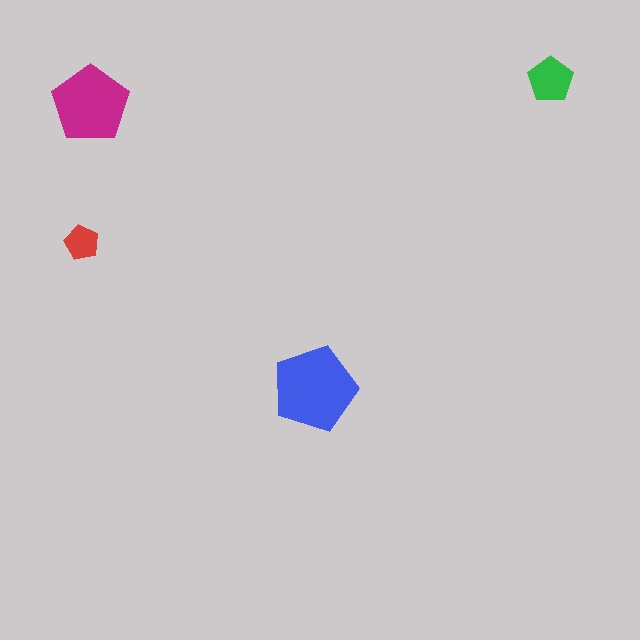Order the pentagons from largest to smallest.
the blue one, the magenta one, the green one, the red one.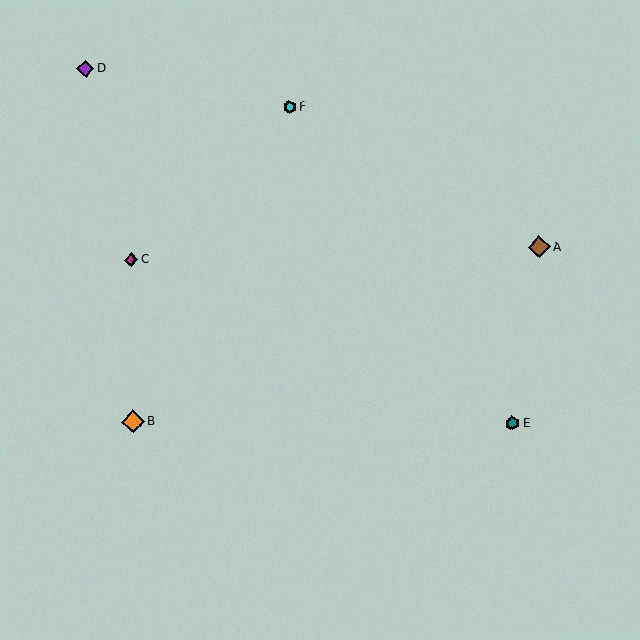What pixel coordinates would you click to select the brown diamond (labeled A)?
Click at (539, 247) to select the brown diamond A.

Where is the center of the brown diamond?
The center of the brown diamond is at (539, 247).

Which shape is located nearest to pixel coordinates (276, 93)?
The cyan hexagon (labeled F) at (289, 107) is nearest to that location.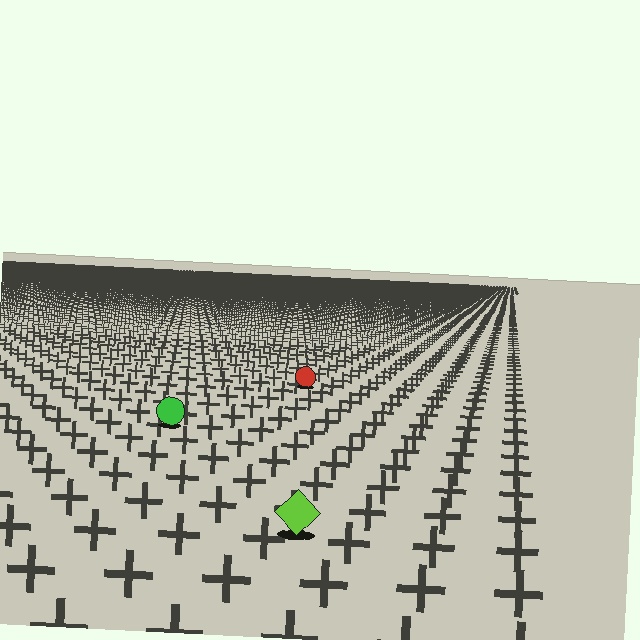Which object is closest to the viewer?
The lime diamond is closest. The texture marks near it are larger and more spread out.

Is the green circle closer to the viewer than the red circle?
Yes. The green circle is closer — you can tell from the texture gradient: the ground texture is coarser near it.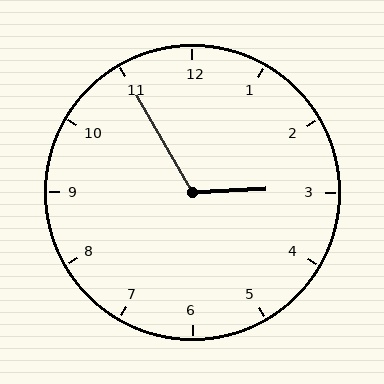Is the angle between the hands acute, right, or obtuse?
It is obtuse.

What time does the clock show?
2:55.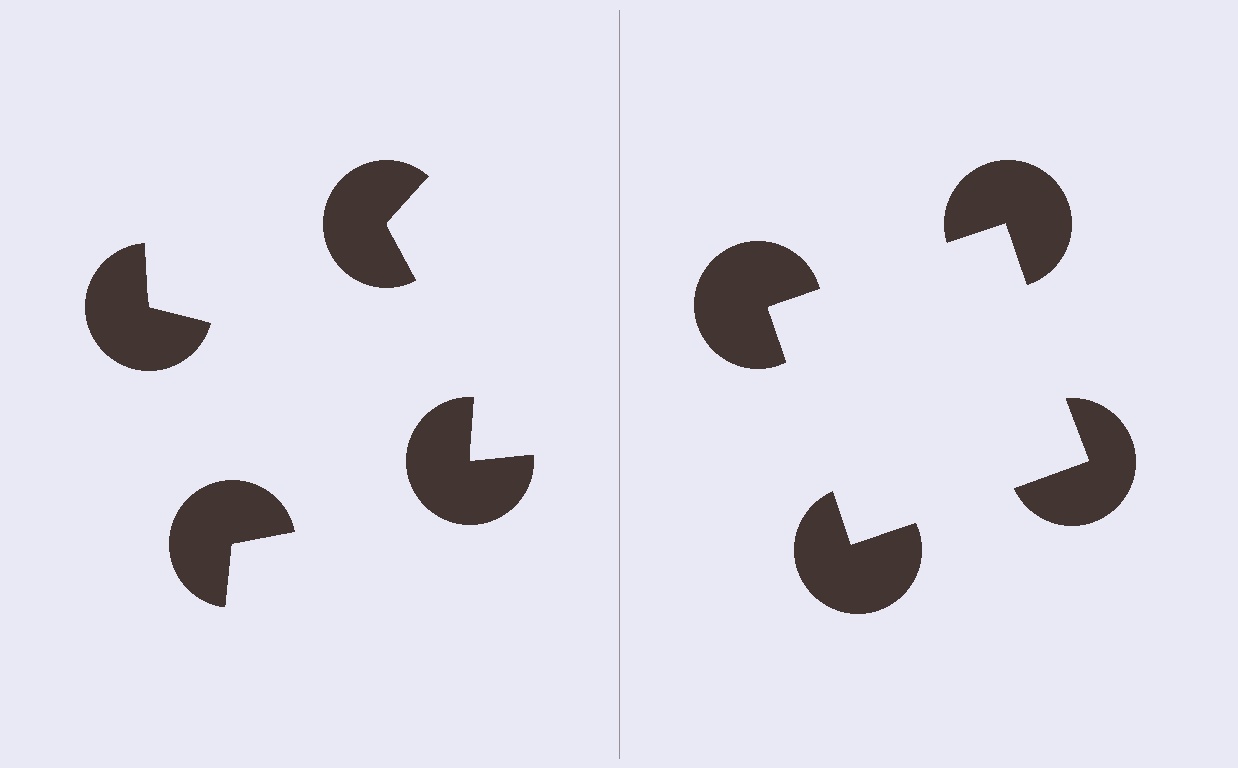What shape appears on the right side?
An illusory square.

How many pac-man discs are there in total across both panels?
8 — 4 on each side.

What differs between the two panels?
The pac-man discs are positioned identically on both sides; only the wedge orientations differ. On the right they align to a square; on the left they are misaligned.